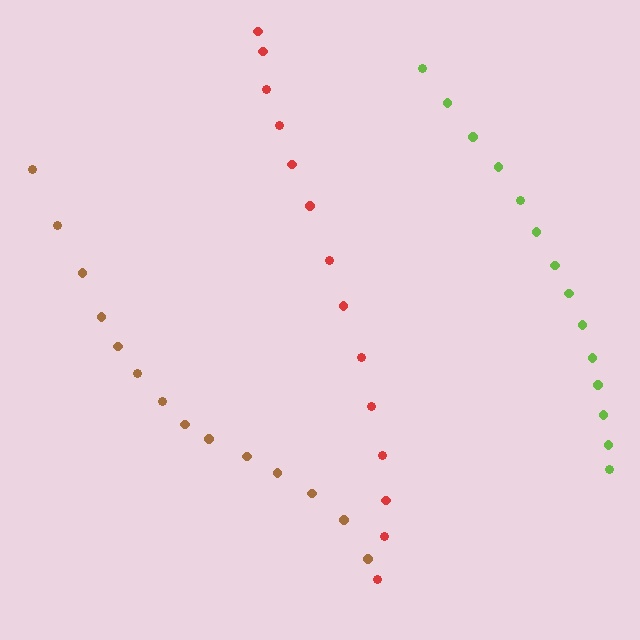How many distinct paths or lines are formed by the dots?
There are 3 distinct paths.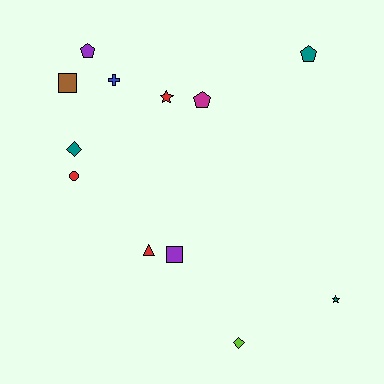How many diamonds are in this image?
There are 2 diamonds.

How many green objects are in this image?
There are no green objects.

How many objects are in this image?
There are 12 objects.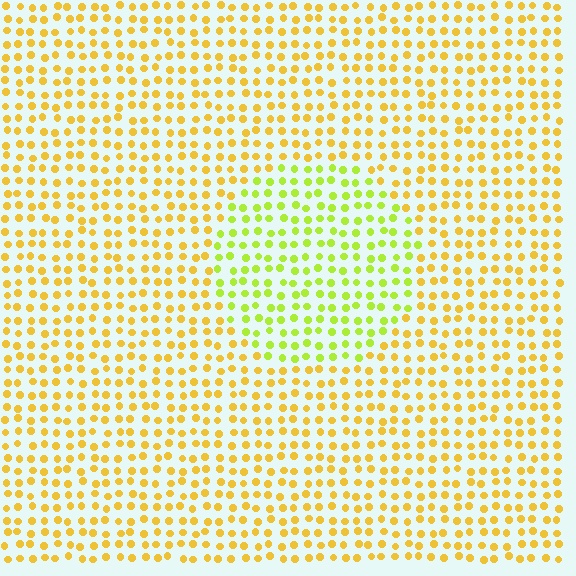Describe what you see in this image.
The image is filled with small yellow elements in a uniform arrangement. A circle-shaped region is visible where the elements are tinted to a slightly different hue, forming a subtle color boundary.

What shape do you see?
I see a circle.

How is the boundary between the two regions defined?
The boundary is defined purely by a slight shift in hue (about 37 degrees). Spacing, size, and orientation are identical on both sides.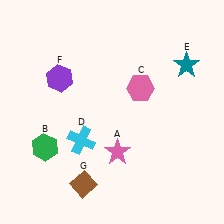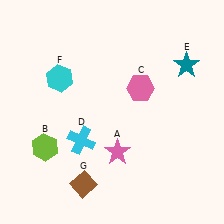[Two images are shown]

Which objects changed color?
B changed from green to lime. F changed from purple to cyan.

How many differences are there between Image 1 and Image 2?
There are 2 differences between the two images.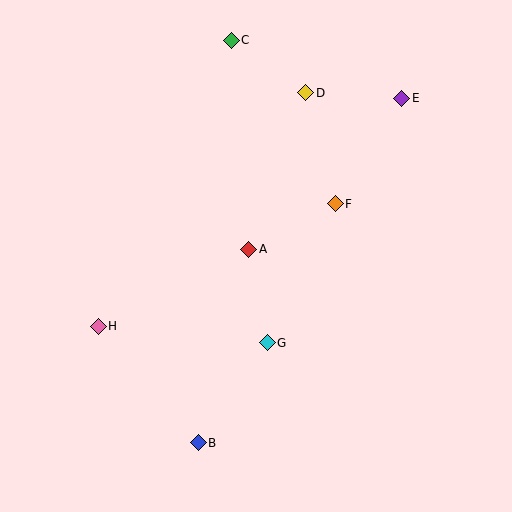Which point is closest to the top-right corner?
Point E is closest to the top-right corner.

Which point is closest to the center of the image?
Point A at (249, 249) is closest to the center.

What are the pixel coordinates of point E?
Point E is at (402, 98).